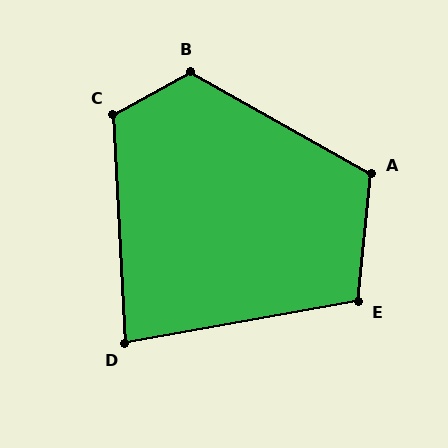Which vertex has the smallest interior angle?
D, at approximately 83 degrees.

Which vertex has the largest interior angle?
B, at approximately 122 degrees.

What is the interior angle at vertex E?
Approximately 106 degrees (obtuse).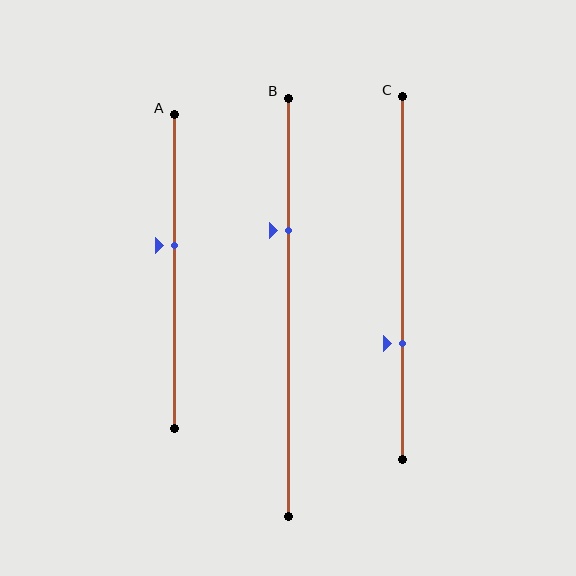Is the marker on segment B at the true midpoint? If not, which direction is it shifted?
No, the marker on segment B is shifted upward by about 18% of the segment length.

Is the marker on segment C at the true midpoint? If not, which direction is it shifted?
No, the marker on segment C is shifted downward by about 18% of the segment length.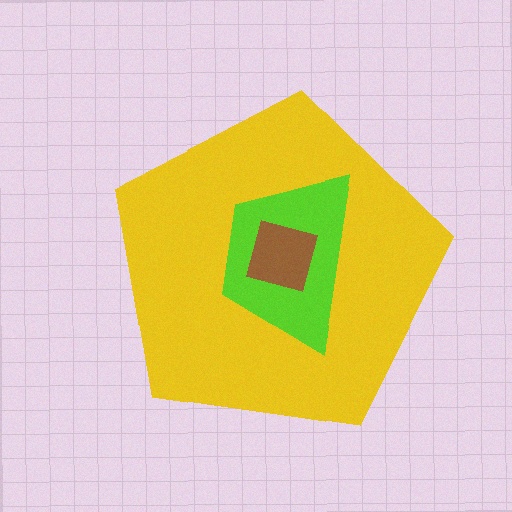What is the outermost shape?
The yellow pentagon.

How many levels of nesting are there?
3.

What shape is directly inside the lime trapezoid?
The brown square.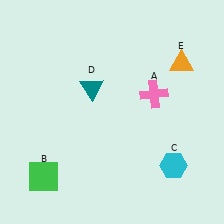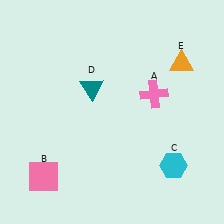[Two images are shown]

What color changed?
The square (B) changed from green in Image 1 to pink in Image 2.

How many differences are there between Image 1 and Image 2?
There is 1 difference between the two images.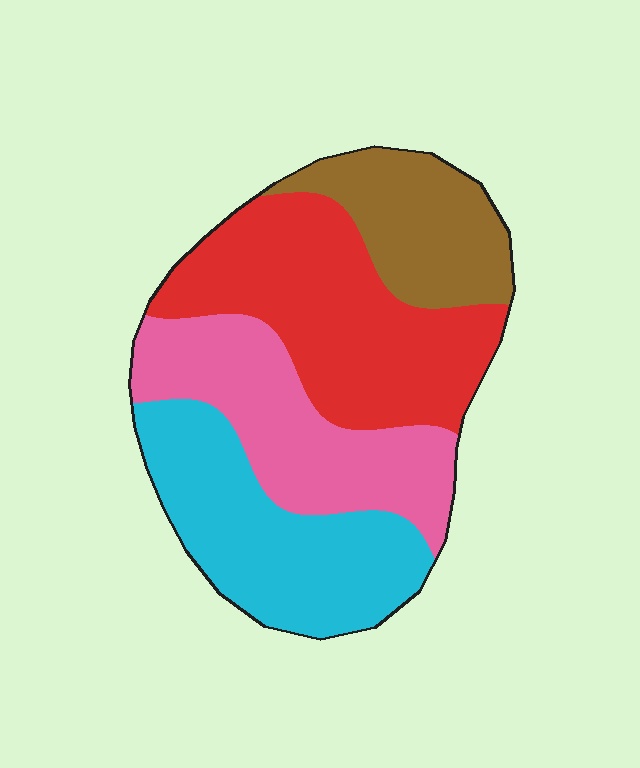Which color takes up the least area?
Brown, at roughly 15%.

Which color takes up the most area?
Red, at roughly 30%.